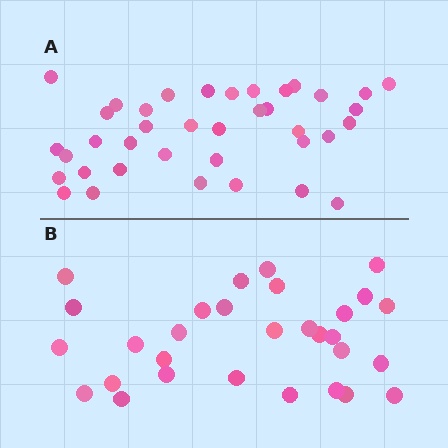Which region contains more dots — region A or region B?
Region A (the top region) has more dots.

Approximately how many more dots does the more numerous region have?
Region A has roughly 8 or so more dots than region B.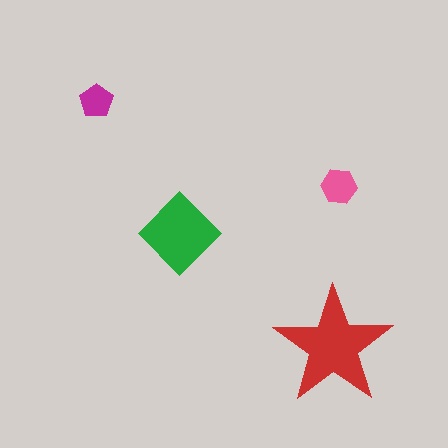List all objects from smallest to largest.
The magenta pentagon, the pink hexagon, the green diamond, the red star.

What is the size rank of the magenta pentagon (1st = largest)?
4th.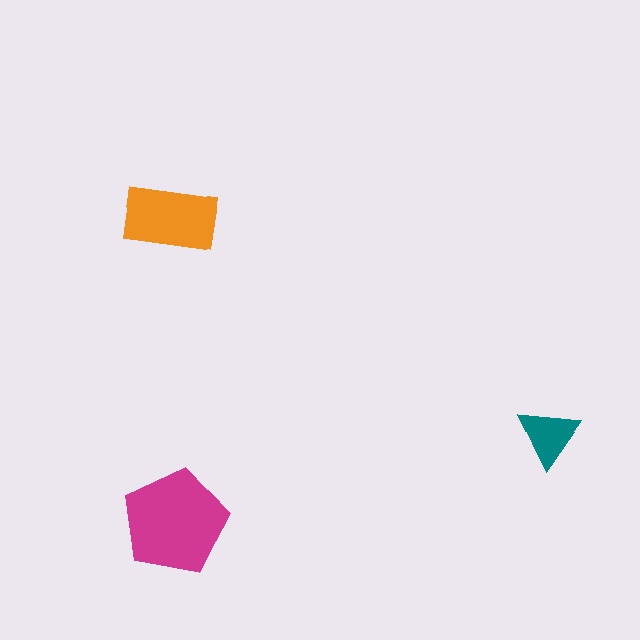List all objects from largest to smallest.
The magenta pentagon, the orange rectangle, the teal triangle.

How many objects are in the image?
There are 3 objects in the image.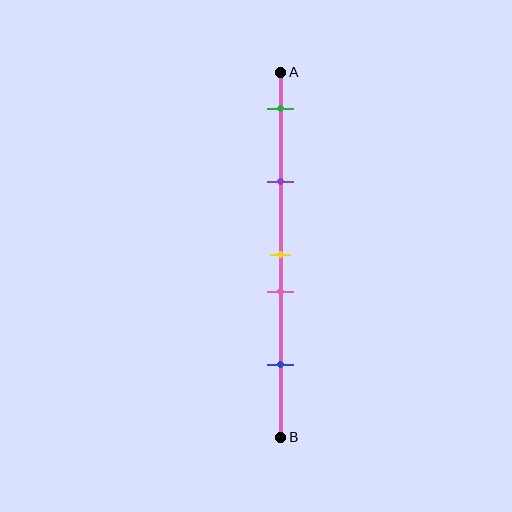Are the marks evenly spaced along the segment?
No, the marks are not evenly spaced.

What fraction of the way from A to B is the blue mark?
The blue mark is approximately 80% (0.8) of the way from A to B.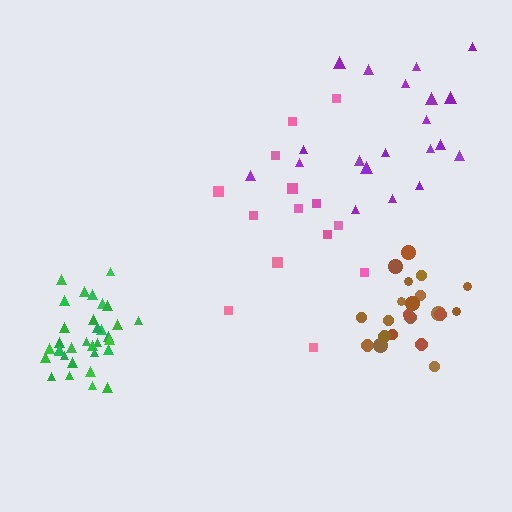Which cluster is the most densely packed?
Green.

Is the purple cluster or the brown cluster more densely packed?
Brown.